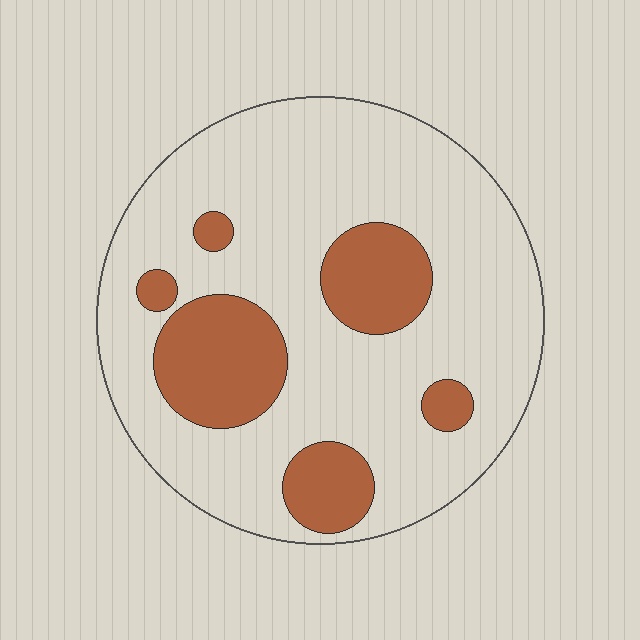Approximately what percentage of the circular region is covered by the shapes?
Approximately 25%.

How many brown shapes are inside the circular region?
6.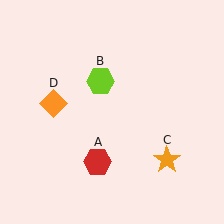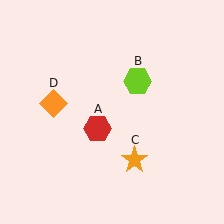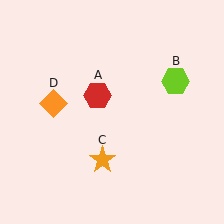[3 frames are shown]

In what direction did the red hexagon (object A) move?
The red hexagon (object A) moved up.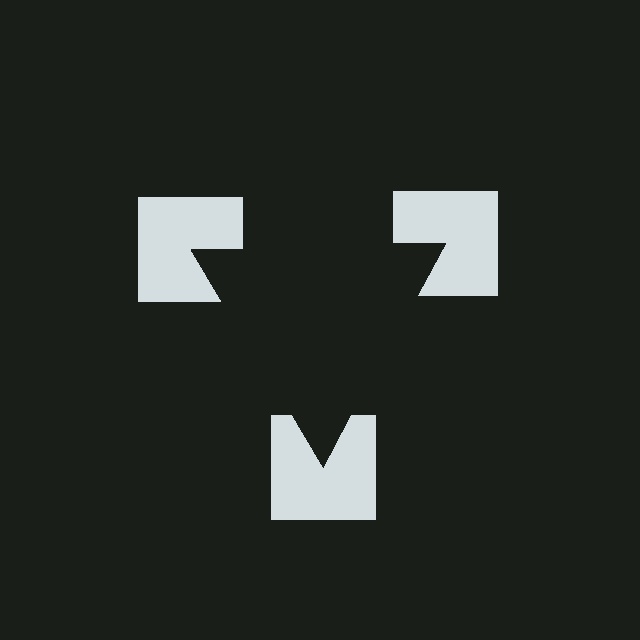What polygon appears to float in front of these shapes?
An illusory triangle — its edges are inferred from the aligned wedge cuts in the notched squares, not physically drawn.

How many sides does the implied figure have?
3 sides.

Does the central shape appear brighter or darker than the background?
It typically appears slightly darker than the background, even though no actual brightness change is drawn.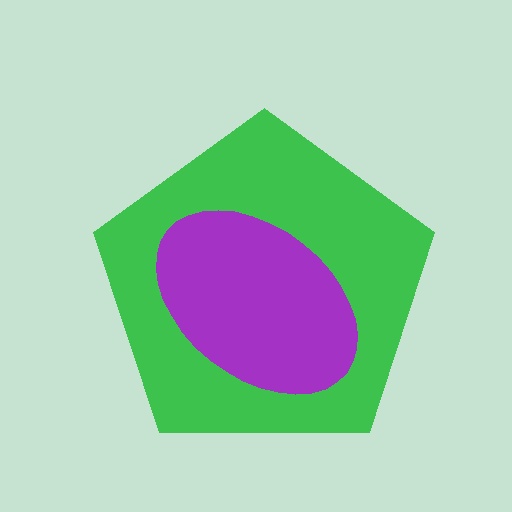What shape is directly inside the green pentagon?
The purple ellipse.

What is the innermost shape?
The purple ellipse.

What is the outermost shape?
The green pentagon.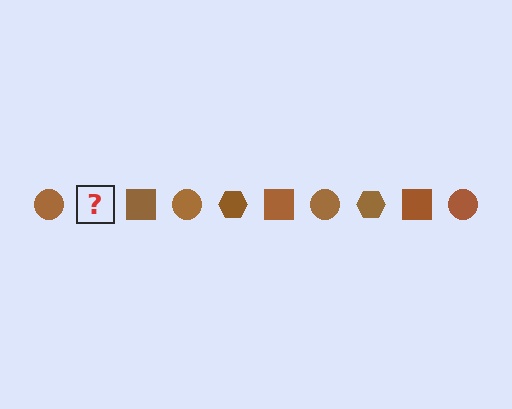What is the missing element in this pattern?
The missing element is a brown hexagon.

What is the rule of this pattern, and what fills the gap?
The rule is that the pattern cycles through circle, hexagon, square shapes in brown. The gap should be filled with a brown hexagon.